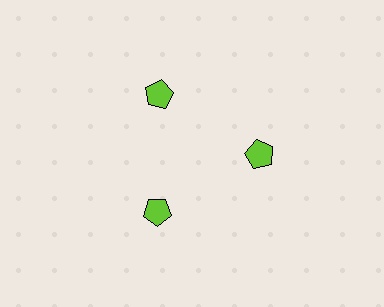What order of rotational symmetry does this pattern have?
This pattern has 3-fold rotational symmetry.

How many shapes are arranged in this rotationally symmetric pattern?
There are 3 shapes, arranged in 3 groups of 1.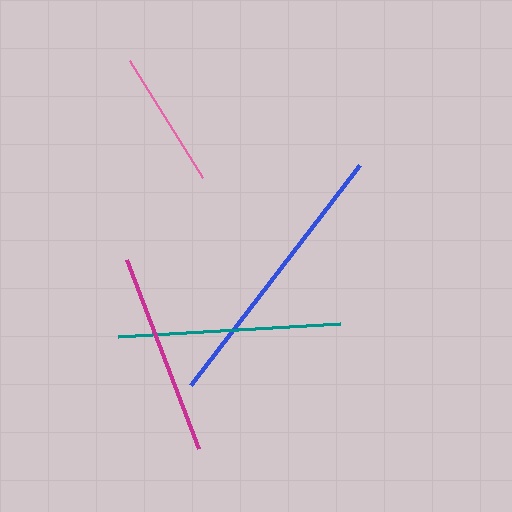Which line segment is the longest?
The blue line is the longest at approximately 277 pixels.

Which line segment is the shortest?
The pink line is the shortest at approximately 138 pixels.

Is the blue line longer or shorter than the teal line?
The blue line is longer than the teal line.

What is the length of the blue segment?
The blue segment is approximately 277 pixels long.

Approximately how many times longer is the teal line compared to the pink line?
The teal line is approximately 1.6 times the length of the pink line.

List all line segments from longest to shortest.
From longest to shortest: blue, teal, magenta, pink.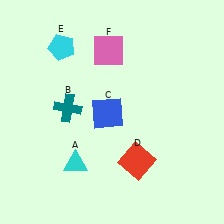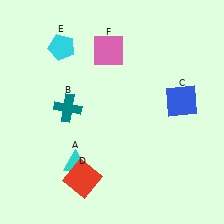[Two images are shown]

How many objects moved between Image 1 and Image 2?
2 objects moved between the two images.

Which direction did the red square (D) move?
The red square (D) moved left.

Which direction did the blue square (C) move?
The blue square (C) moved right.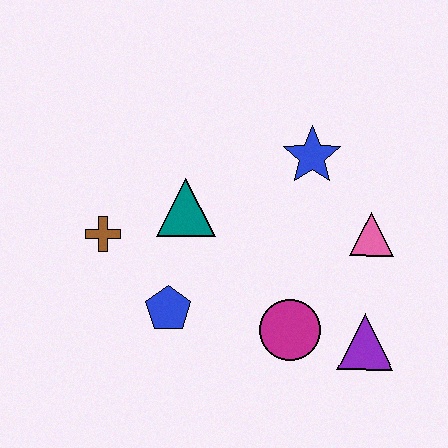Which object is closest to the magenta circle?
The purple triangle is closest to the magenta circle.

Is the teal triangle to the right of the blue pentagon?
Yes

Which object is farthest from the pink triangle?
The brown cross is farthest from the pink triangle.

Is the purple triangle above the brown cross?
No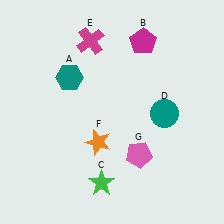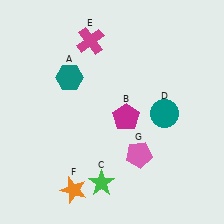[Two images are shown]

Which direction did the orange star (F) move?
The orange star (F) moved down.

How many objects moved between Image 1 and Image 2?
2 objects moved between the two images.